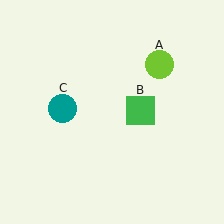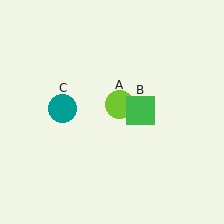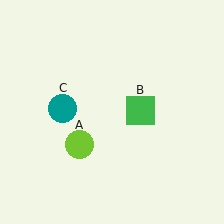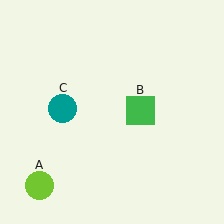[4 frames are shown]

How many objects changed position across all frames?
1 object changed position: lime circle (object A).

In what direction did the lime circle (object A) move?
The lime circle (object A) moved down and to the left.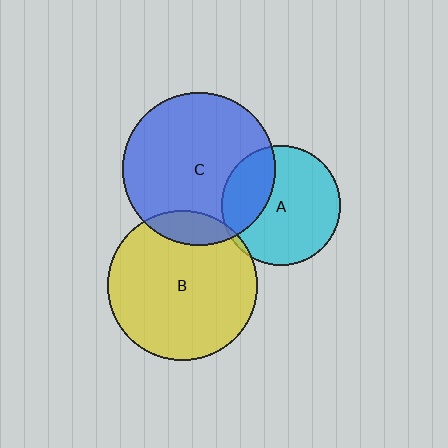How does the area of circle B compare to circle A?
Approximately 1.6 times.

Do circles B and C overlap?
Yes.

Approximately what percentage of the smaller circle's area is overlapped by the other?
Approximately 15%.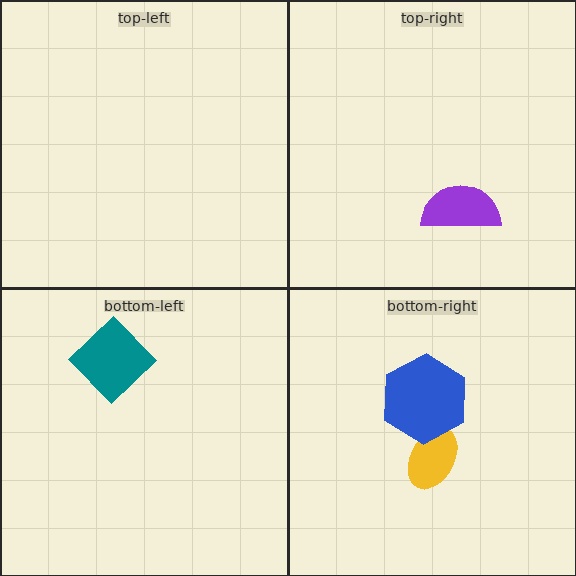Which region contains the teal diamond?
The bottom-left region.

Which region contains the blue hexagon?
The bottom-right region.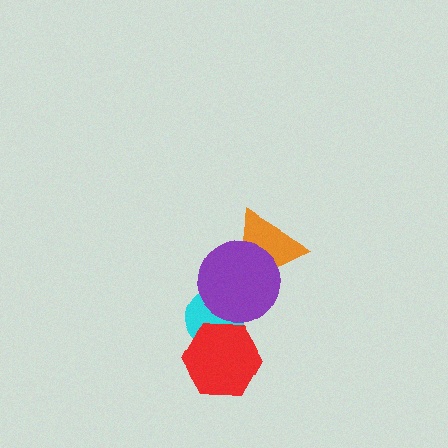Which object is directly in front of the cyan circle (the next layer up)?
The purple circle is directly in front of the cyan circle.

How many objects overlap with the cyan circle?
2 objects overlap with the cyan circle.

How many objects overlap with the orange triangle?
1 object overlaps with the orange triangle.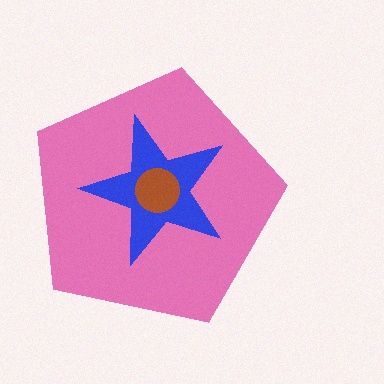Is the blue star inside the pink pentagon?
Yes.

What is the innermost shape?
The brown circle.